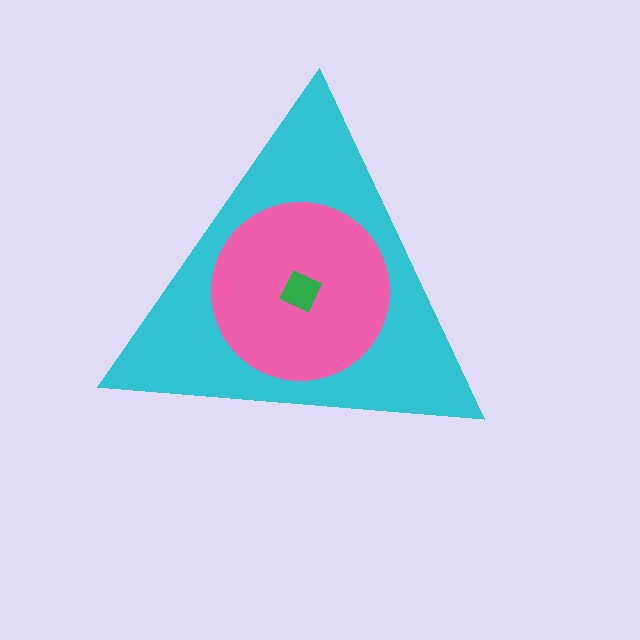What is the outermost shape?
The cyan triangle.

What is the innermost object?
The green diamond.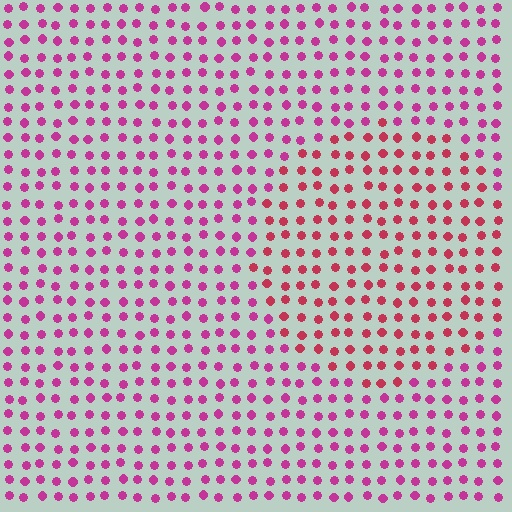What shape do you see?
I see a circle.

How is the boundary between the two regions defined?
The boundary is defined purely by a slight shift in hue (about 28 degrees). Spacing, size, and orientation are identical on both sides.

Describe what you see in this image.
The image is filled with small magenta elements in a uniform arrangement. A circle-shaped region is visible where the elements are tinted to a slightly different hue, forming a subtle color boundary.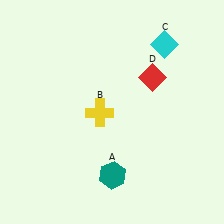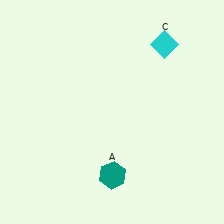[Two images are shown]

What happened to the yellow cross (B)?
The yellow cross (B) was removed in Image 2. It was in the bottom-left area of Image 1.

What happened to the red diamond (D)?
The red diamond (D) was removed in Image 2. It was in the top-right area of Image 1.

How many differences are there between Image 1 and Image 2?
There are 2 differences between the two images.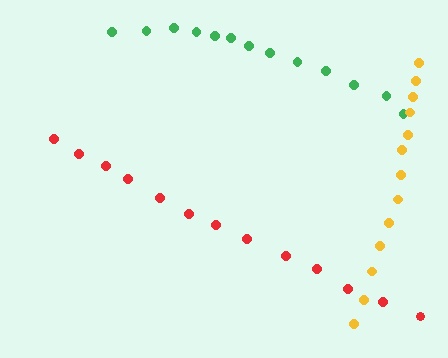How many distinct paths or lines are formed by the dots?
There are 3 distinct paths.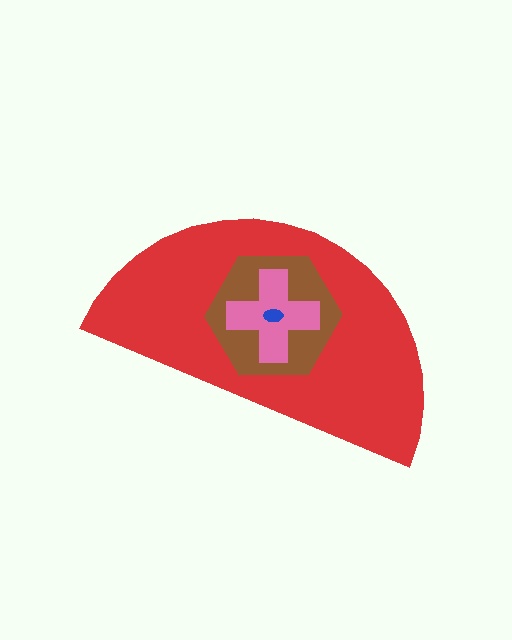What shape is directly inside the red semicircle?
The brown hexagon.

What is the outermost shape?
The red semicircle.